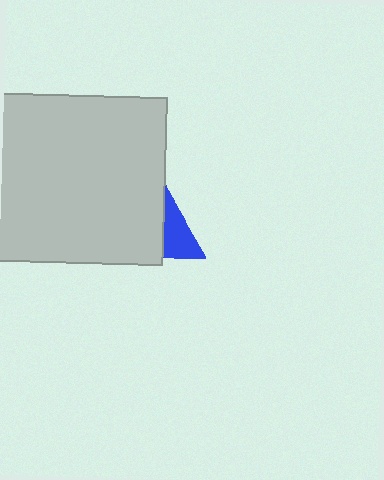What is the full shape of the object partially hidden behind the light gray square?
The partially hidden object is a blue triangle.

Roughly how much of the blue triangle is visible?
A small part of it is visible (roughly 44%).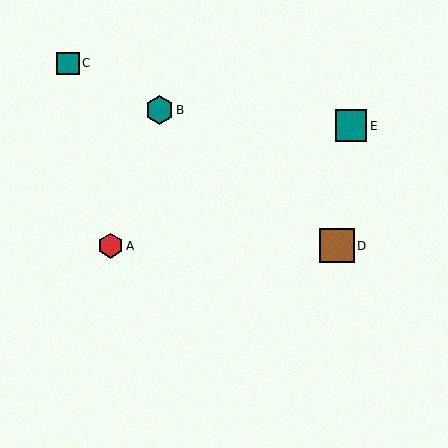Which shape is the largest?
The brown square (labeled D) is the largest.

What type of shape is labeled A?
Shape A is a red hexagon.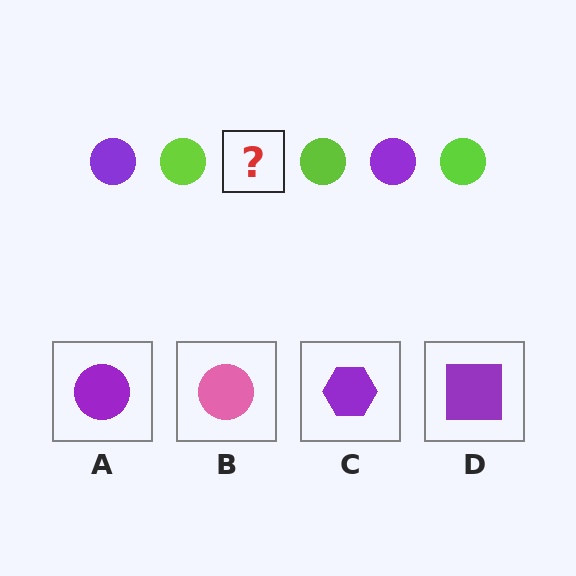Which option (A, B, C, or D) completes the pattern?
A.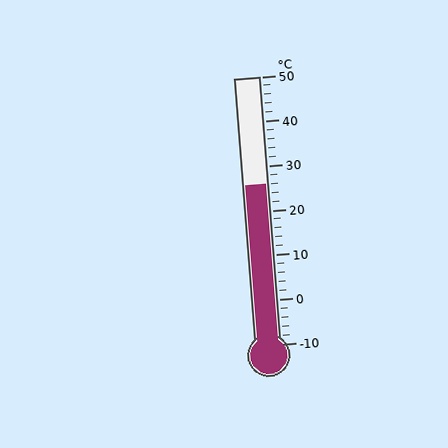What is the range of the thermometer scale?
The thermometer scale ranges from -10°C to 50°C.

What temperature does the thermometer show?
The thermometer shows approximately 26°C.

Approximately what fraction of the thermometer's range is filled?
The thermometer is filled to approximately 60% of its range.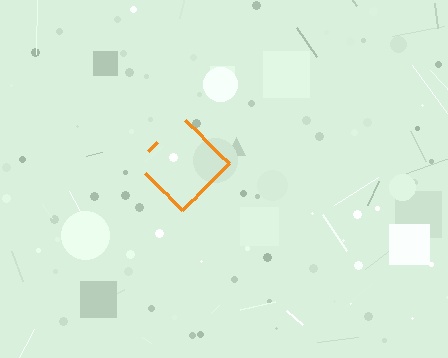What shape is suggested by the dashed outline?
The dashed outline suggests a diamond.